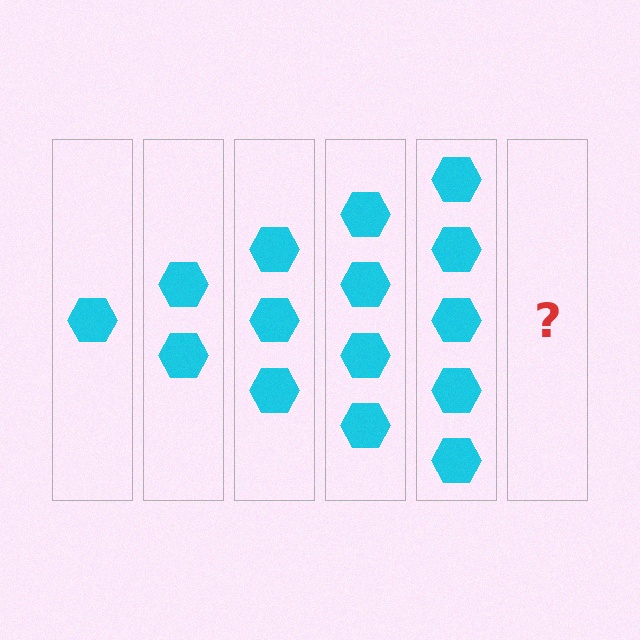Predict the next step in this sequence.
The next step is 6 hexagons.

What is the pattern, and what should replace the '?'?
The pattern is that each step adds one more hexagon. The '?' should be 6 hexagons.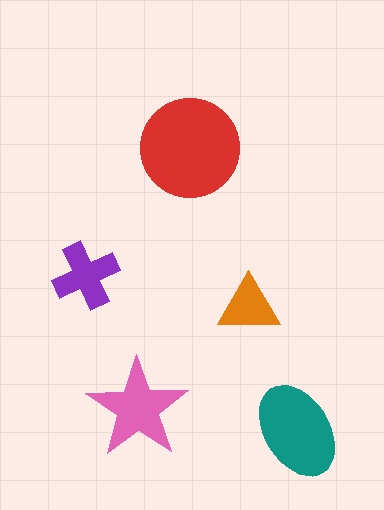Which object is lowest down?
The teal ellipse is bottommost.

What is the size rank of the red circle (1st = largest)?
1st.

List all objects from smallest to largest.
The orange triangle, the purple cross, the pink star, the teal ellipse, the red circle.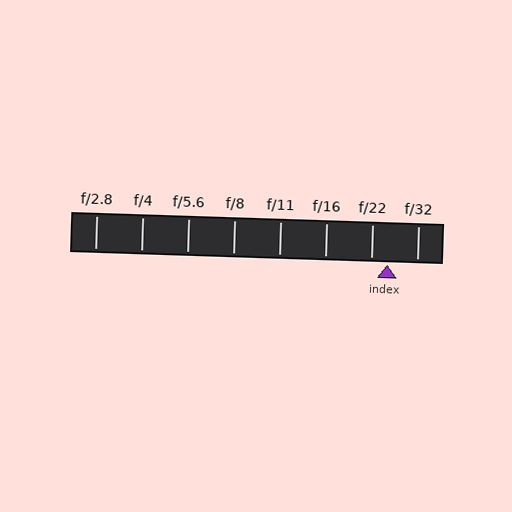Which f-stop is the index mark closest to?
The index mark is closest to f/22.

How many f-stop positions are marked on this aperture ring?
There are 8 f-stop positions marked.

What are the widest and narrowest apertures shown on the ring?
The widest aperture shown is f/2.8 and the narrowest is f/32.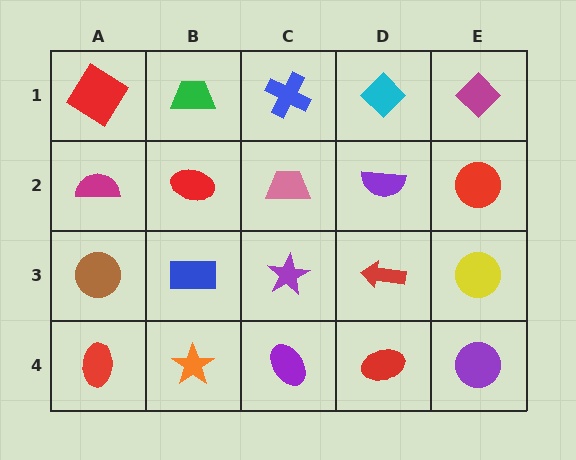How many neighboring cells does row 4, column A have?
2.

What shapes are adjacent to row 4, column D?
A red arrow (row 3, column D), a purple ellipse (row 4, column C), a purple circle (row 4, column E).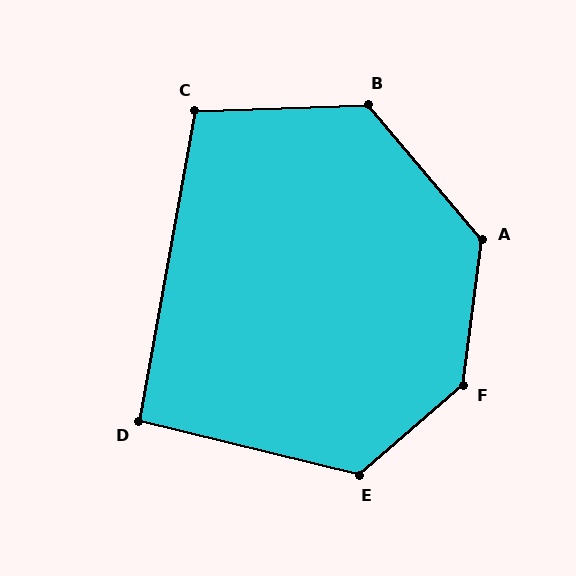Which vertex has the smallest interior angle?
D, at approximately 93 degrees.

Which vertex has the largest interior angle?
F, at approximately 138 degrees.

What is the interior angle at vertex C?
Approximately 102 degrees (obtuse).